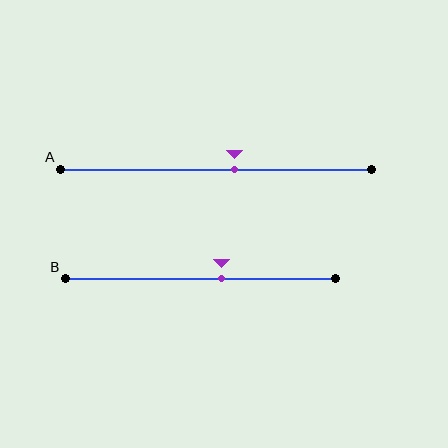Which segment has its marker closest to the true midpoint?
Segment A has its marker closest to the true midpoint.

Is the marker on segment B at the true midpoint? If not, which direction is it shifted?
No, the marker on segment B is shifted to the right by about 8% of the segment length.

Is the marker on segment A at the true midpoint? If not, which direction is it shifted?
No, the marker on segment A is shifted to the right by about 6% of the segment length.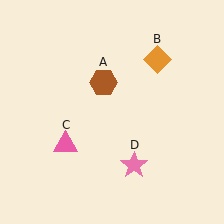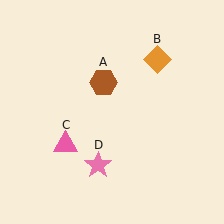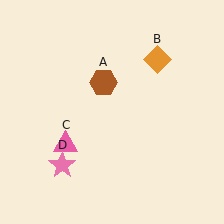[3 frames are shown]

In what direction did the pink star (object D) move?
The pink star (object D) moved left.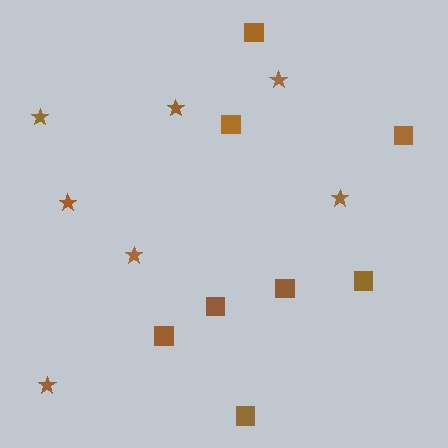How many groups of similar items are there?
There are 2 groups: one group of stars (7) and one group of squares (8).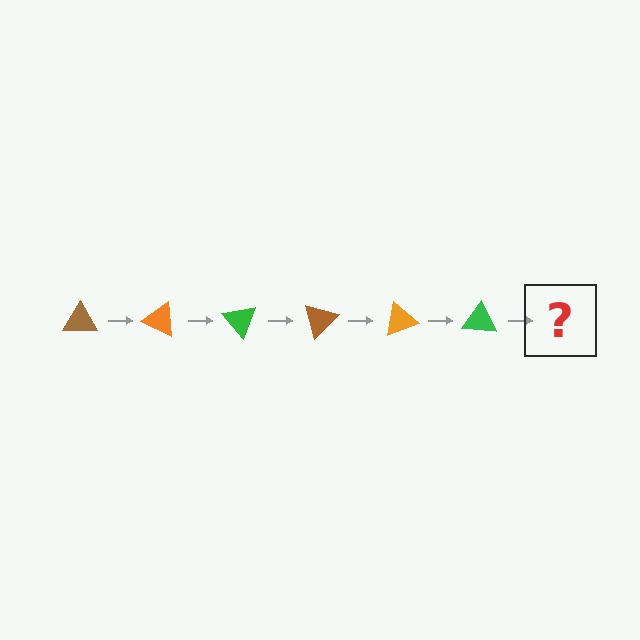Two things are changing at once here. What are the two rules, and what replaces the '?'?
The two rules are that it rotates 25 degrees each step and the color cycles through brown, orange, and green. The '?' should be a brown triangle, rotated 150 degrees from the start.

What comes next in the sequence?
The next element should be a brown triangle, rotated 150 degrees from the start.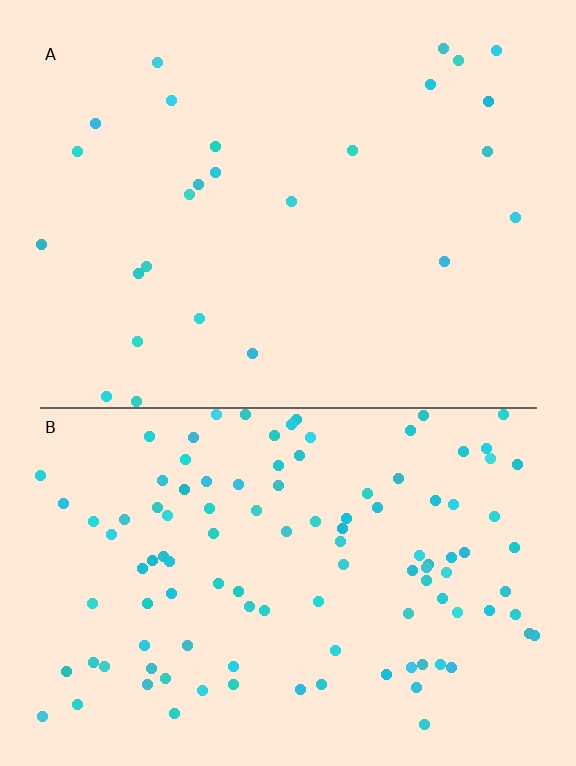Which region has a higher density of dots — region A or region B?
B (the bottom).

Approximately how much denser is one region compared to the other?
Approximately 4.4× — region B over region A.